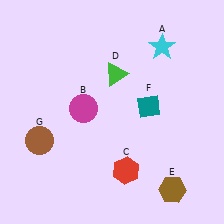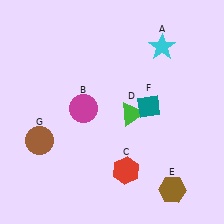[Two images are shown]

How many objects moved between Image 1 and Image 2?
1 object moved between the two images.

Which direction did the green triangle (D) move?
The green triangle (D) moved down.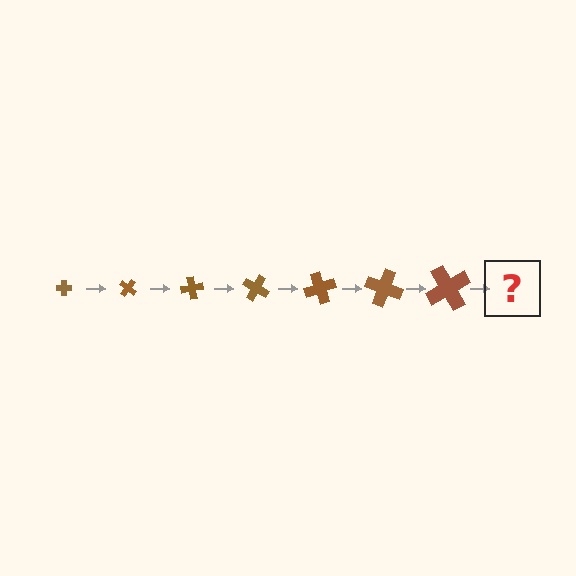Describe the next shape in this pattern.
It should be a cross, larger than the previous one and rotated 280 degrees from the start.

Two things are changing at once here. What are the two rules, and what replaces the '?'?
The two rules are that the cross grows larger each step and it rotates 40 degrees each step. The '?' should be a cross, larger than the previous one and rotated 280 degrees from the start.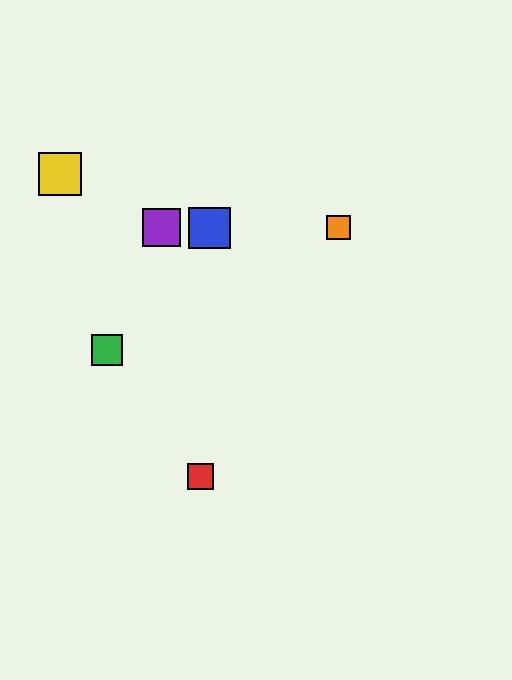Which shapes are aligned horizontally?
The blue square, the purple square, the orange square are aligned horizontally.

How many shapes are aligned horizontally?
3 shapes (the blue square, the purple square, the orange square) are aligned horizontally.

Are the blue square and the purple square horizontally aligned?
Yes, both are at y≈228.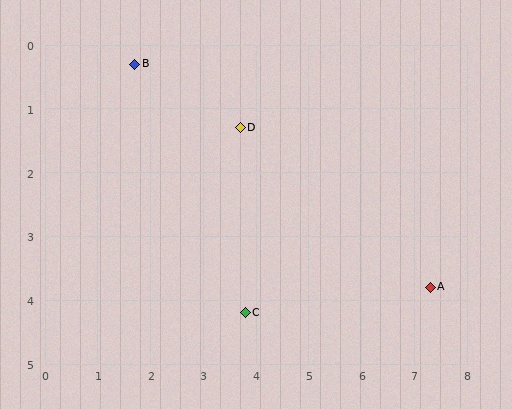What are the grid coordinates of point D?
Point D is at approximately (3.7, 1.3).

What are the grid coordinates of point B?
Point B is at approximately (1.7, 0.3).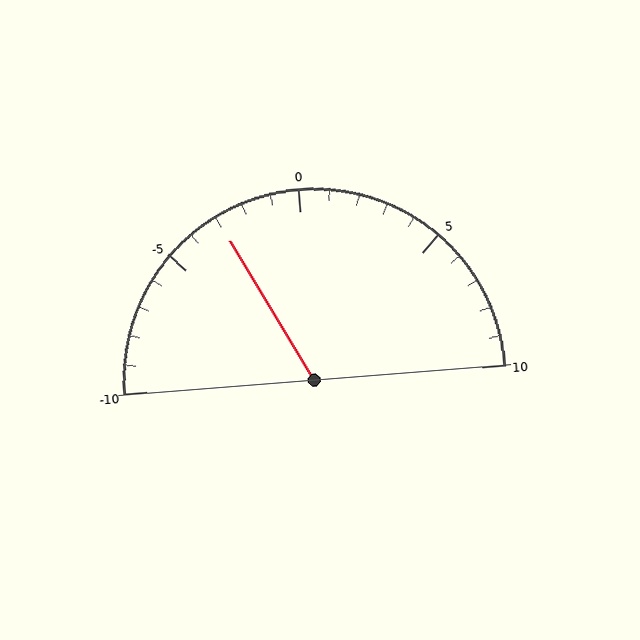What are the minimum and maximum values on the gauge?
The gauge ranges from -10 to 10.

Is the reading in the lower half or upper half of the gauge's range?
The reading is in the lower half of the range (-10 to 10).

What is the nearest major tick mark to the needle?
The nearest major tick mark is -5.